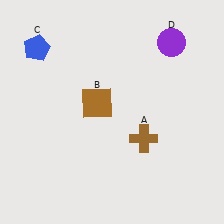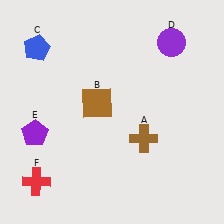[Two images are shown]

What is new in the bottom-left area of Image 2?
A red cross (F) was added in the bottom-left area of Image 2.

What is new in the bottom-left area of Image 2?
A purple pentagon (E) was added in the bottom-left area of Image 2.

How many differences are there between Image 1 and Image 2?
There are 2 differences between the two images.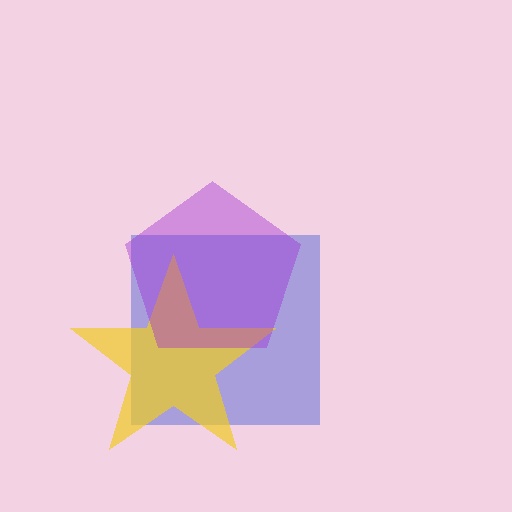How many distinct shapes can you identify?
There are 3 distinct shapes: a blue square, a yellow star, a purple pentagon.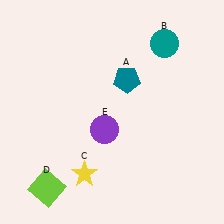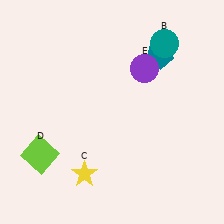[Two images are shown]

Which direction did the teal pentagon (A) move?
The teal pentagon (A) moved right.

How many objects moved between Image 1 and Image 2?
3 objects moved between the two images.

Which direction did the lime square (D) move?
The lime square (D) moved up.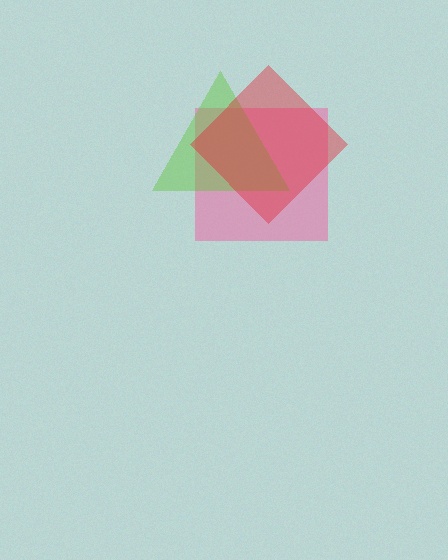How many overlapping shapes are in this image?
There are 3 overlapping shapes in the image.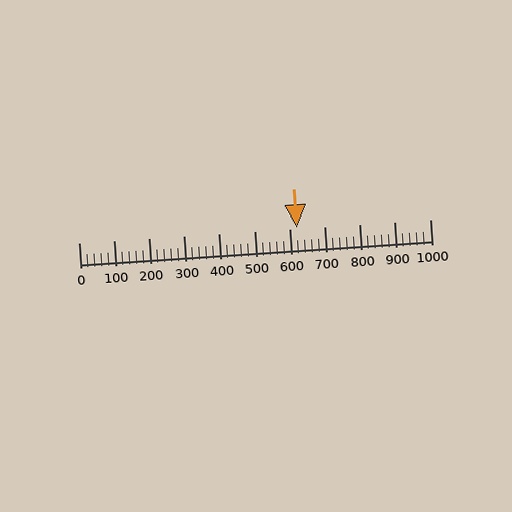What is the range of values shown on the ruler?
The ruler shows values from 0 to 1000.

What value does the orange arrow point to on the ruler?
The orange arrow points to approximately 620.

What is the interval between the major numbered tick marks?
The major tick marks are spaced 100 units apart.